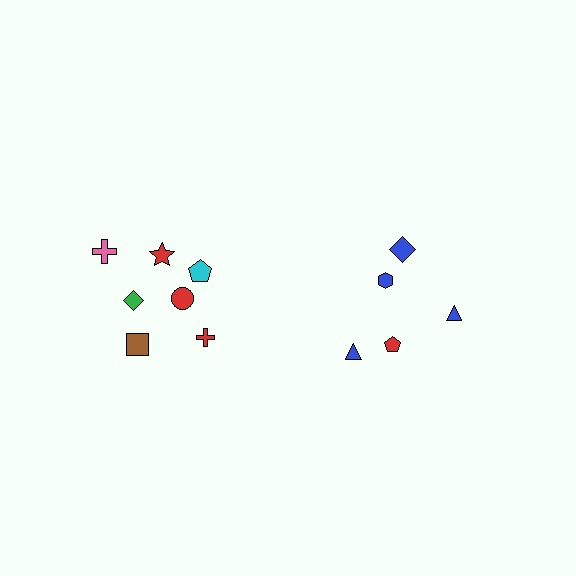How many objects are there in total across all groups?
There are 12 objects.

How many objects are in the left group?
There are 7 objects.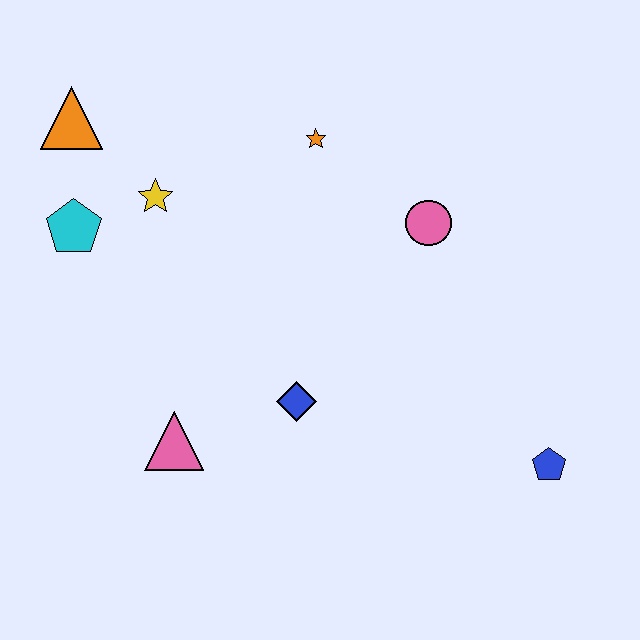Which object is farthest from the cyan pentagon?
The blue pentagon is farthest from the cyan pentagon.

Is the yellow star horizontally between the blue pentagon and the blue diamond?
No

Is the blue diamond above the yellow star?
No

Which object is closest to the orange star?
The pink circle is closest to the orange star.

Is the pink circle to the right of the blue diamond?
Yes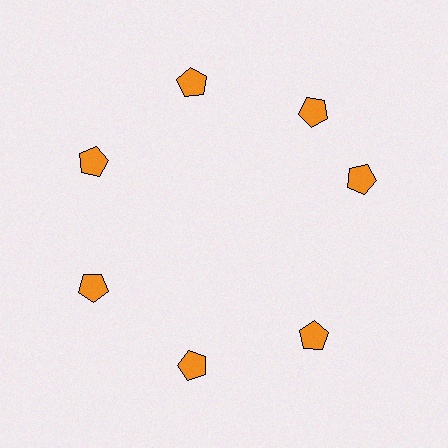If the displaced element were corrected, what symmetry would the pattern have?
It would have 7-fold rotational symmetry — the pattern would map onto itself every 51 degrees.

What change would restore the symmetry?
The symmetry would be restored by rotating it back into even spacing with its neighbors so that all 7 pentagons sit at equal angles and equal distance from the center.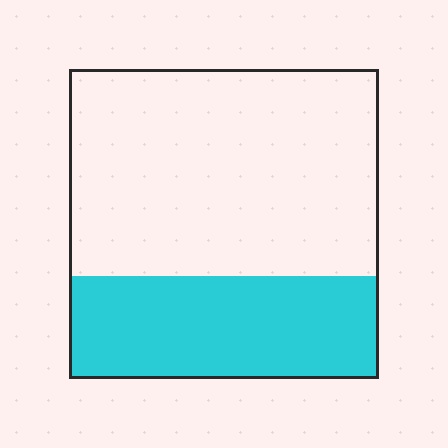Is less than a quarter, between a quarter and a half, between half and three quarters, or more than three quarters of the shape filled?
Between a quarter and a half.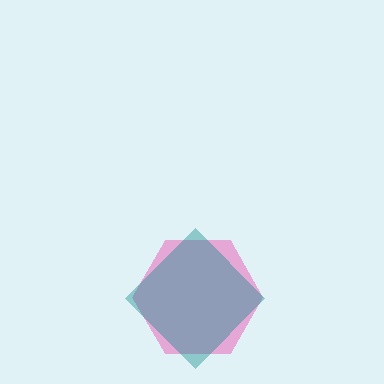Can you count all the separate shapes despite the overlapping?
Yes, there are 2 separate shapes.